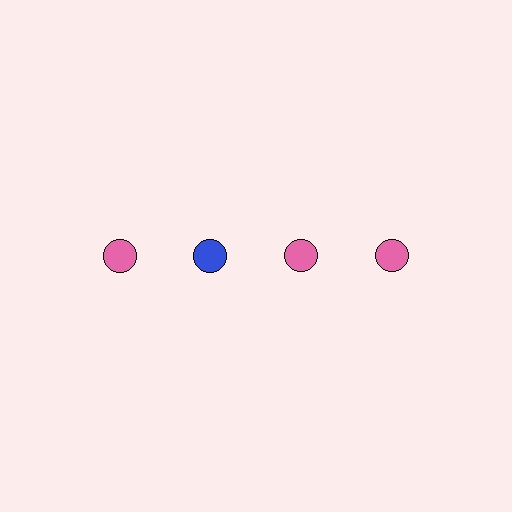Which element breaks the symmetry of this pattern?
The blue circle in the top row, second from left column breaks the symmetry. All other shapes are pink circles.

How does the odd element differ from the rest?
It has a different color: blue instead of pink.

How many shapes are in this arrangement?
There are 4 shapes arranged in a grid pattern.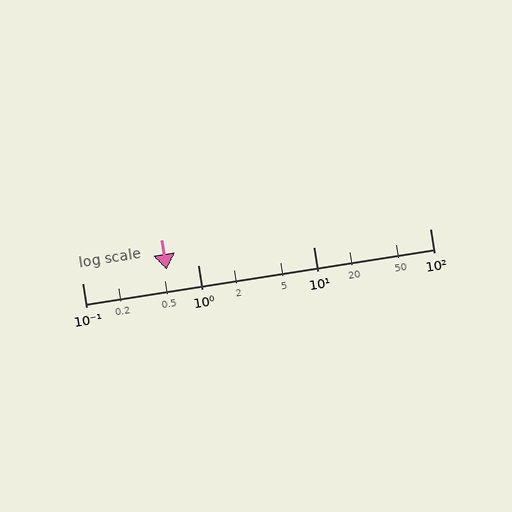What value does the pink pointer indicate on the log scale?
The pointer indicates approximately 0.54.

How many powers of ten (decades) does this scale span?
The scale spans 3 decades, from 0.1 to 100.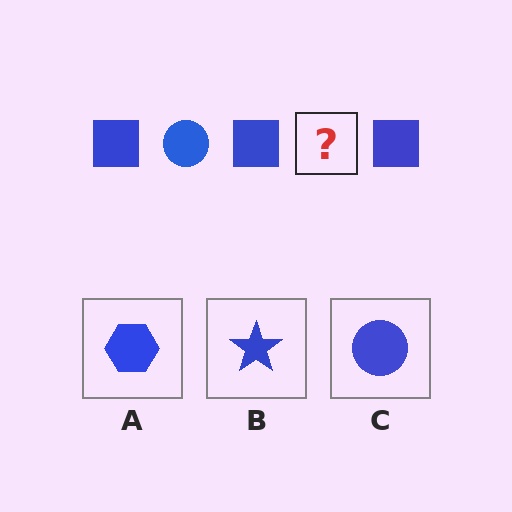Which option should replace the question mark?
Option C.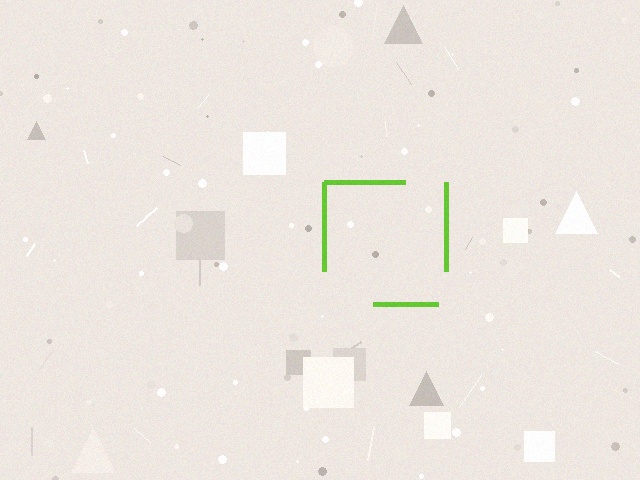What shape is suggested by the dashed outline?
The dashed outline suggests a square.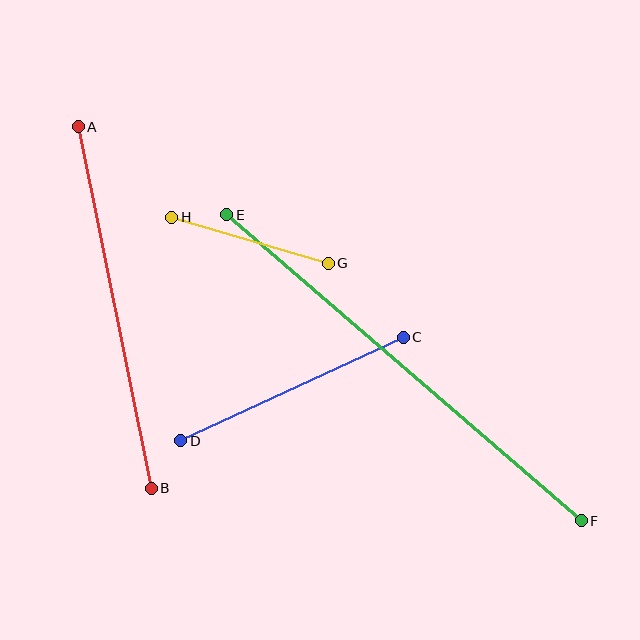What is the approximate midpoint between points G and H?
The midpoint is at approximately (250, 240) pixels.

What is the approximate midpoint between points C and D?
The midpoint is at approximately (292, 389) pixels.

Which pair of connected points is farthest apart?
Points E and F are farthest apart.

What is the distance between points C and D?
The distance is approximately 245 pixels.